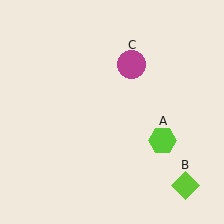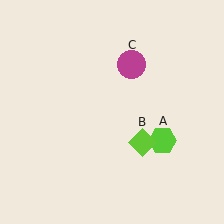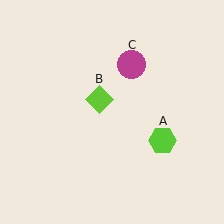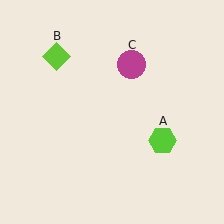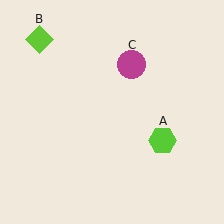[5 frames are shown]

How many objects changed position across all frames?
1 object changed position: lime diamond (object B).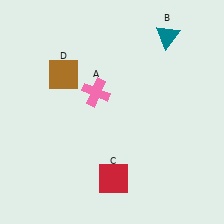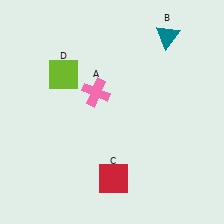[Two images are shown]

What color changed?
The square (D) changed from brown in Image 1 to lime in Image 2.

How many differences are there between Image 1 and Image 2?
There is 1 difference between the two images.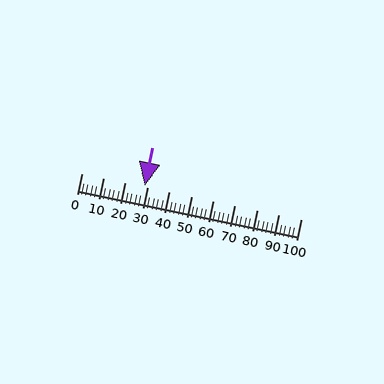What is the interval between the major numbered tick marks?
The major tick marks are spaced 10 units apart.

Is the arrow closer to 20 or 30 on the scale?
The arrow is closer to 30.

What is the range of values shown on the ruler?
The ruler shows values from 0 to 100.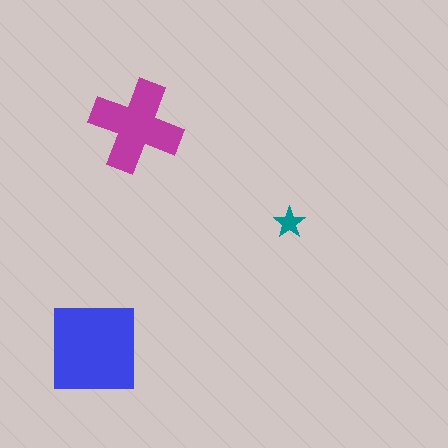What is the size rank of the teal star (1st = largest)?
3rd.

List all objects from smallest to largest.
The teal star, the magenta cross, the blue square.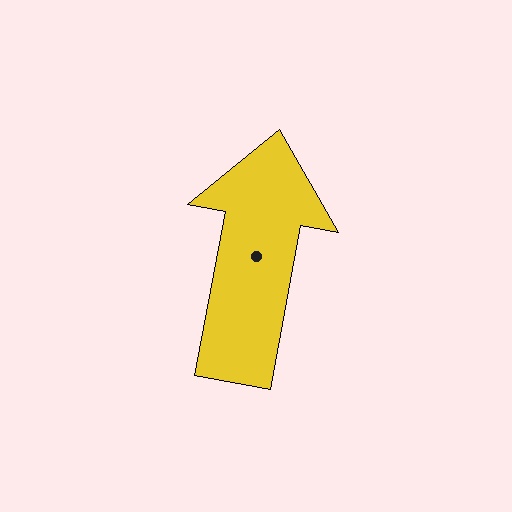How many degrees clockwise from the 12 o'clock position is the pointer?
Approximately 10 degrees.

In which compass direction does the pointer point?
North.